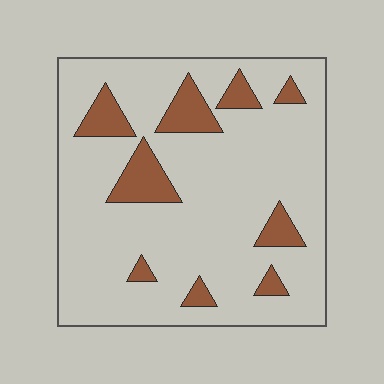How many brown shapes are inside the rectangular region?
9.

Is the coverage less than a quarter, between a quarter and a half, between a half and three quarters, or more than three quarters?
Less than a quarter.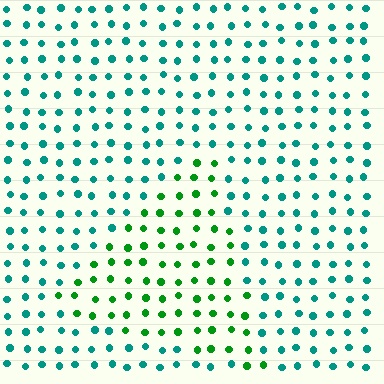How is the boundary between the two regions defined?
The boundary is defined purely by a slight shift in hue (about 45 degrees). Spacing, size, and orientation are identical on both sides.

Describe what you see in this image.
The image is filled with small teal elements in a uniform arrangement. A triangle-shaped region is visible where the elements are tinted to a slightly different hue, forming a subtle color boundary.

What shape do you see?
I see a triangle.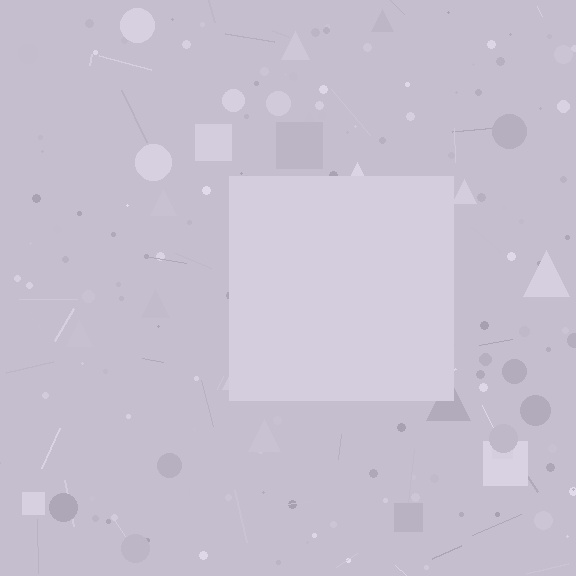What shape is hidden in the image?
A square is hidden in the image.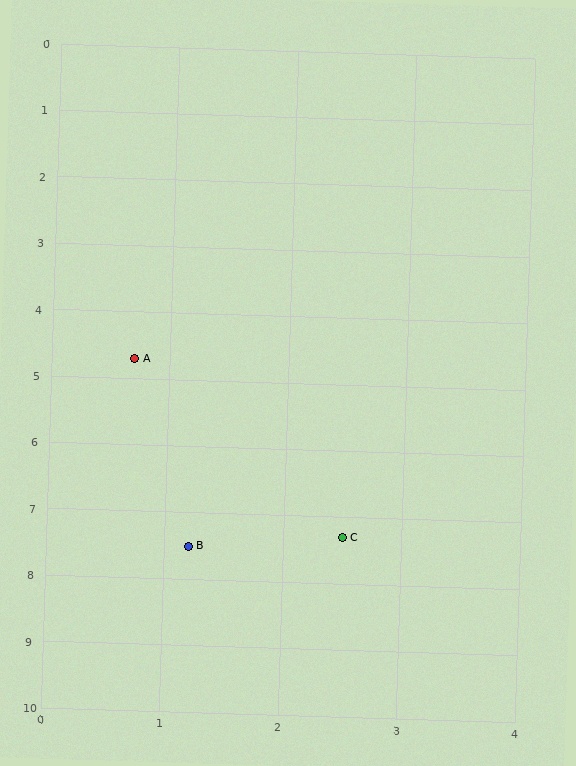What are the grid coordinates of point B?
Point B is at approximately (1.2, 7.5).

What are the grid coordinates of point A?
Point A is at approximately (0.7, 4.7).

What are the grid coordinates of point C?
Point C is at approximately (2.5, 7.3).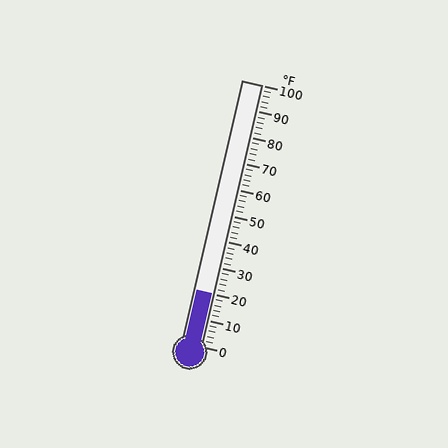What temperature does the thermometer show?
The thermometer shows approximately 20°F.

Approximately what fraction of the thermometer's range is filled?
The thermometer is filled to approximately 20% of its range.